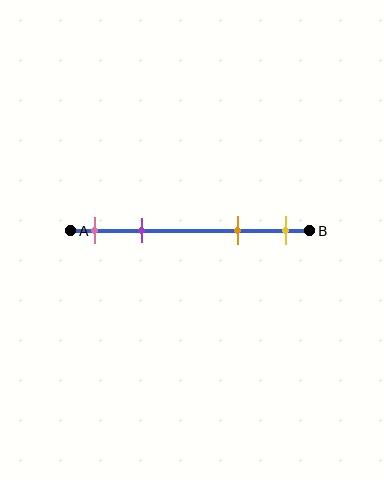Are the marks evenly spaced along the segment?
No, the marks are not evenly spaced.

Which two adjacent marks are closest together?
The pink and purple marks are the closest adjacent pair.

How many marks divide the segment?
There are 4 marks dividing the segment.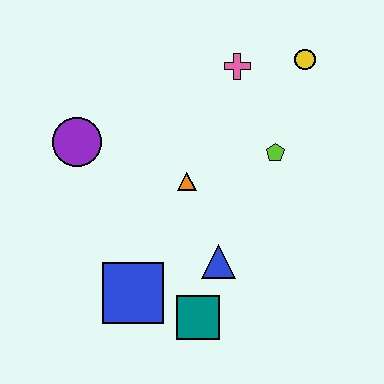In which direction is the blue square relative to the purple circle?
The blue square is below the purple circle.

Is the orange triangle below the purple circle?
Yes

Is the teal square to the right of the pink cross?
No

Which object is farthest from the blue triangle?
The yellow circle is farthest from the blue triangle.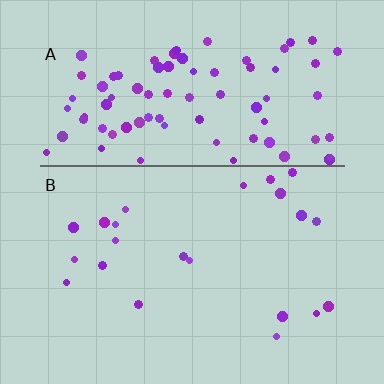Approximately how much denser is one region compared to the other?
Approximately 4.0× — region A over region B.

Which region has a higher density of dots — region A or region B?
A (the top).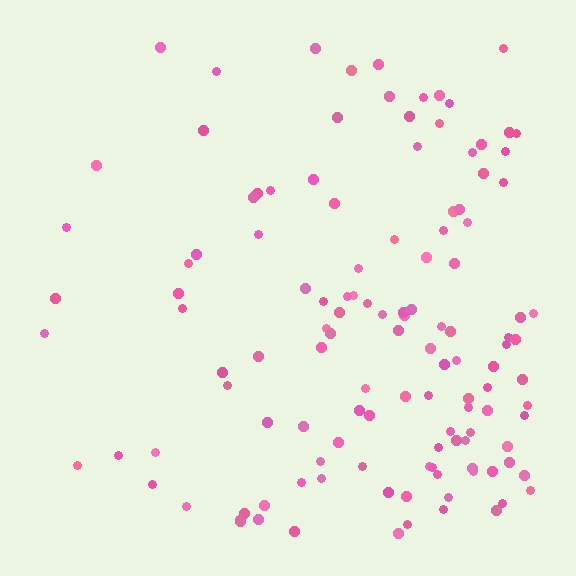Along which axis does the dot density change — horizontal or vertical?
Horizontal.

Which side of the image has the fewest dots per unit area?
The left.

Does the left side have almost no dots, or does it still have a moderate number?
Still a moderate number, just noticeably fewer than the right.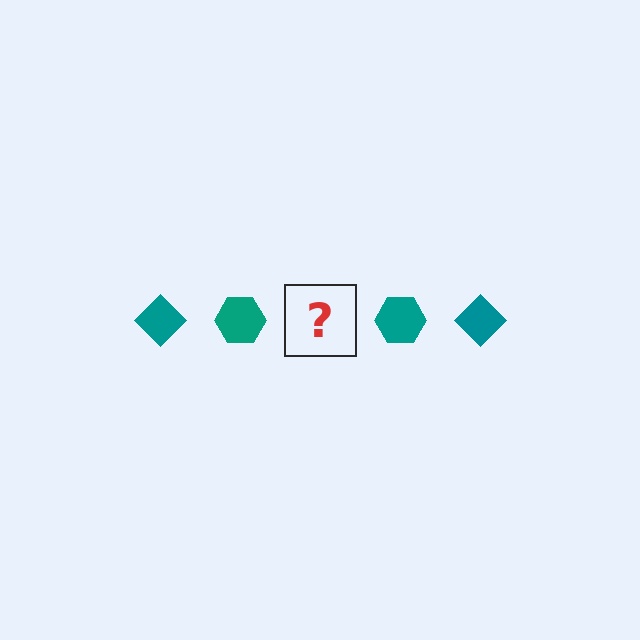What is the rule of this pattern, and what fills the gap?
The rule is that the pattern cycles through diamond, hexagon shapes in teal. The gap should be filled with a teal diamond.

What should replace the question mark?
The question mark should be replaced with a teal diamond.